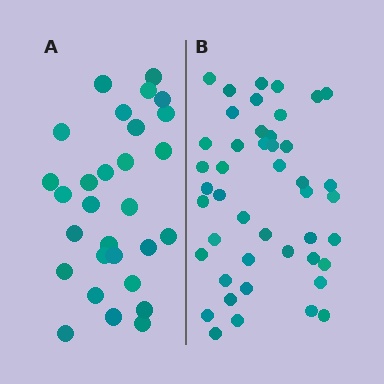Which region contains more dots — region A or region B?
Region B (the right region) has more dots.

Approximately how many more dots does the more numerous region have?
Region B has approximately 15 more dots than region A.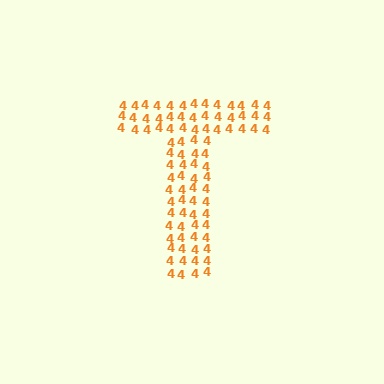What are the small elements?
The small elements are digit 4's.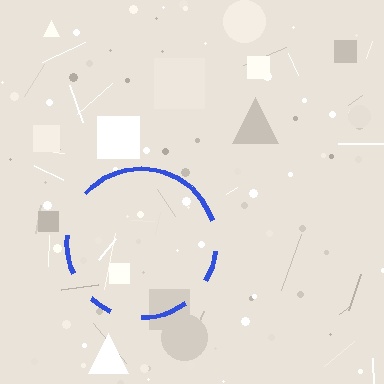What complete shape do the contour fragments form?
The contour fragments form a circle.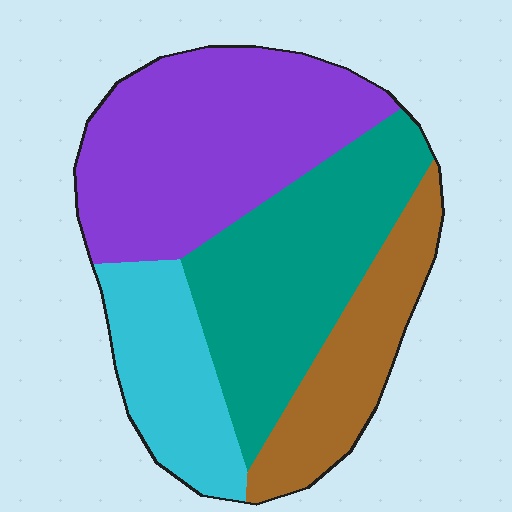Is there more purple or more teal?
Purple.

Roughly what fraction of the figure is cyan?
Cyan covers 17% of the figure.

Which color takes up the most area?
Purple, at roughly 35%.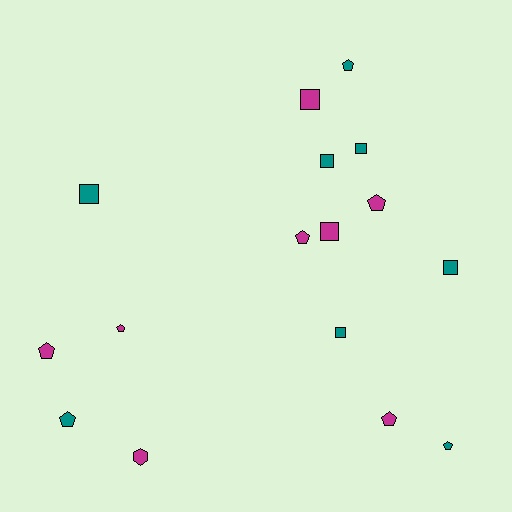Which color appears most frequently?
Teal, with 8 objects.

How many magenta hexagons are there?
There is 1 magenta hexagon.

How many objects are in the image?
There are 16 objects.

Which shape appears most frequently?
Pentagon, with 8 objects.